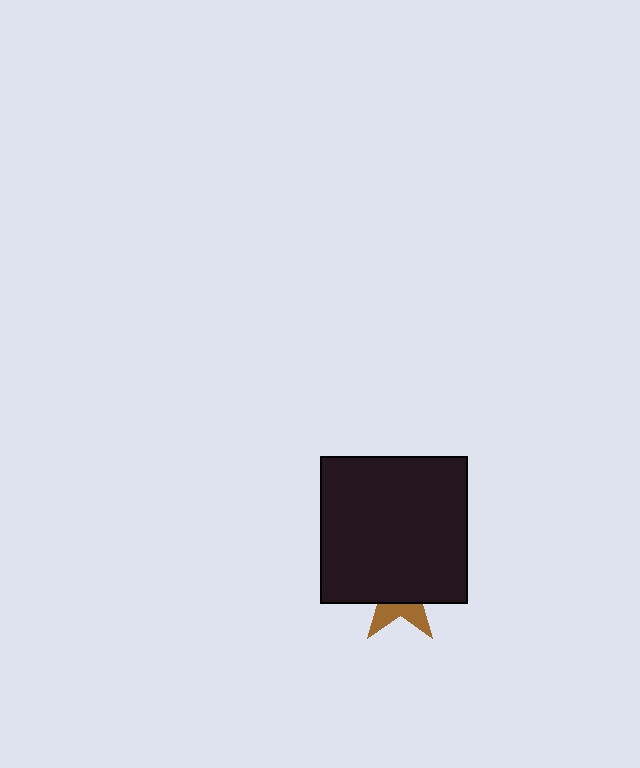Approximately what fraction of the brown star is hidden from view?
Roughly 68% of the brown star is hidden behind the black square.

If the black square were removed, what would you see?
You would see the complete brown star.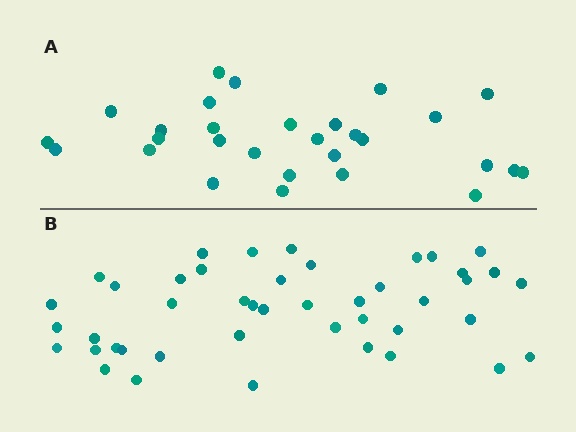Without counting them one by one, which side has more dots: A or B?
Region B (the bottom region) has more dots.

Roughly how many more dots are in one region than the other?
Region B has approximately 15 more dots than region A.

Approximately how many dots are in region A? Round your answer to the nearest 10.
About 30 dots. (The exact count is 29, which rounds to 30.)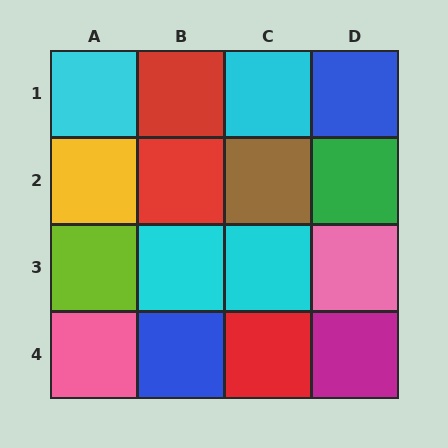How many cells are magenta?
1 cell is magenta.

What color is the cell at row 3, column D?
Pink.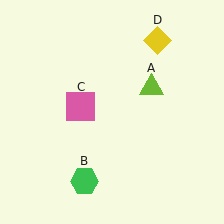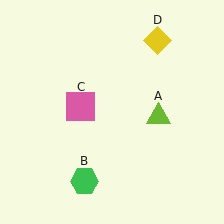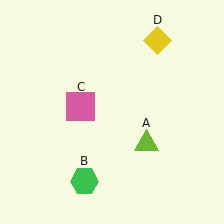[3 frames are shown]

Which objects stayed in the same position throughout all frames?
Green hexagon (object B) and pink square (object C) and yellow diamond (object D) remained stationary.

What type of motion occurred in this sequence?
The lime triangle (object A) rotated clockwise around the center of the scene.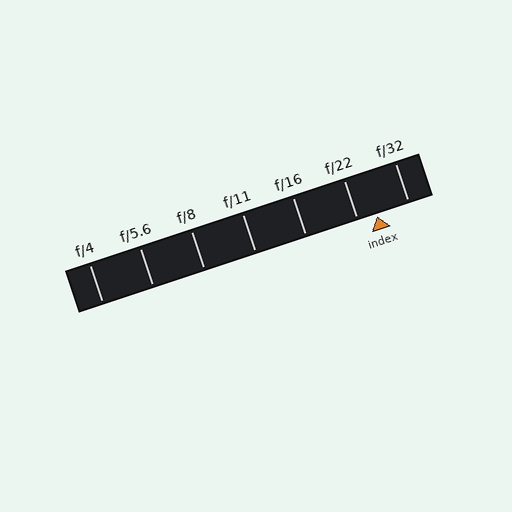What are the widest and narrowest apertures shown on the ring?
The widest aperture shown is f/4 and the narrowest is f/32.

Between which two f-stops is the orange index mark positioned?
The index mark is between f/22 and f/32.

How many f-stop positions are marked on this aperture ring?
There are 7 f-stop positions marked.